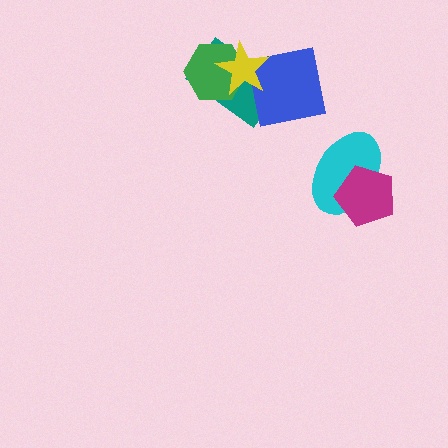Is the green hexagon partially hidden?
Yes, it is partially covered by another shape.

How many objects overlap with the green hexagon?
2 objects overlap with the green hexagon.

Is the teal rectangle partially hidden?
Yes, it is partially covered by another shape.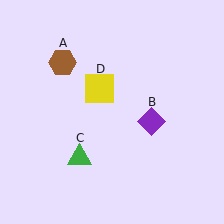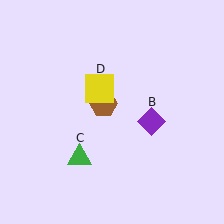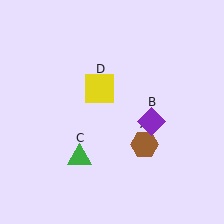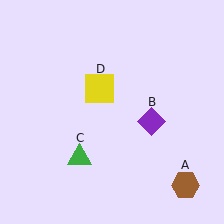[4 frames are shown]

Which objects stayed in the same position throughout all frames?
Purple diamond (object B) and green triangle (object C) and yellow square (object D) remained stationary.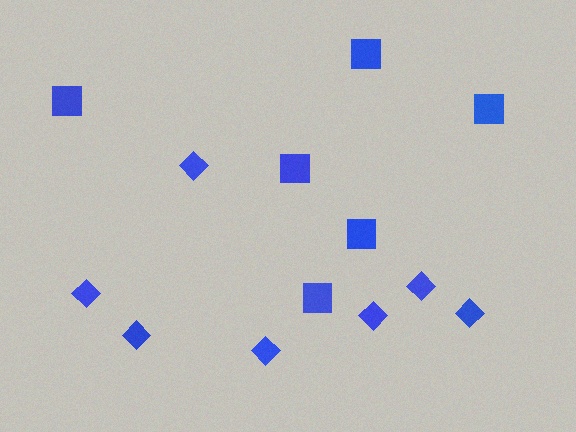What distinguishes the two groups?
There are 2 groups: one group of diamonds (7) and one group of squares (6).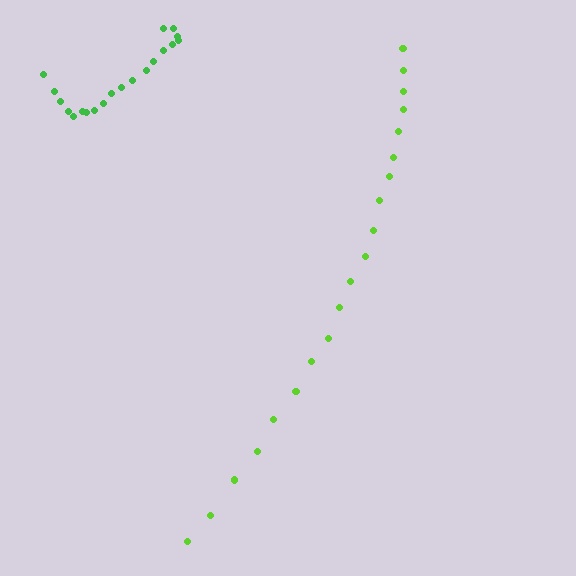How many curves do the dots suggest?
There are 2 distinct paths.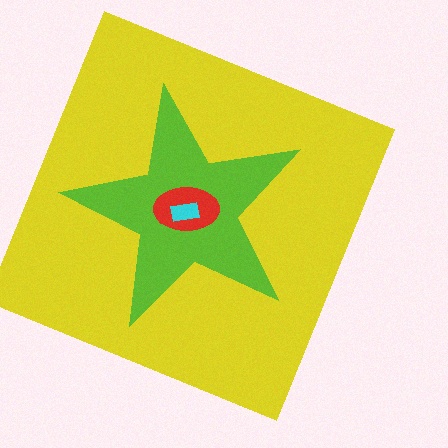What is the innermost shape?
The cyan rectangle.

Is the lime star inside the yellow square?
Yes.